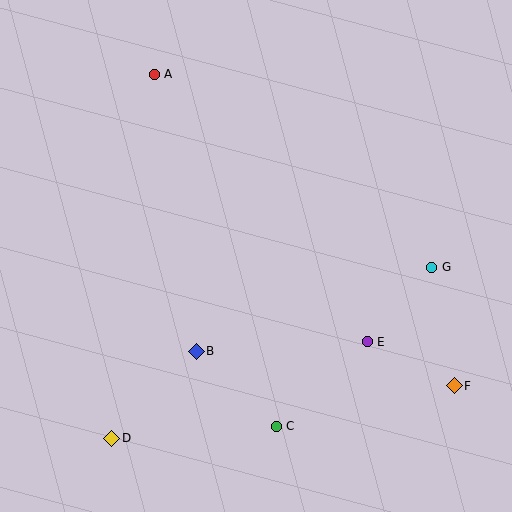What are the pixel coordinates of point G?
Point G is at (432, 267).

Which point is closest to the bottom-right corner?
Point F is closest to the bottom-right corner.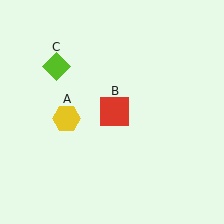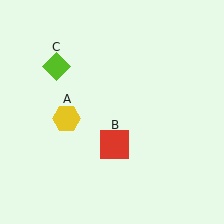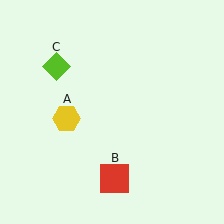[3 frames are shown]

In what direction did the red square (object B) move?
The red square (object B) moved down.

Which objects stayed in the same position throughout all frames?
Yellow hexagon (object A) and lime diamond (object C) remained stationary.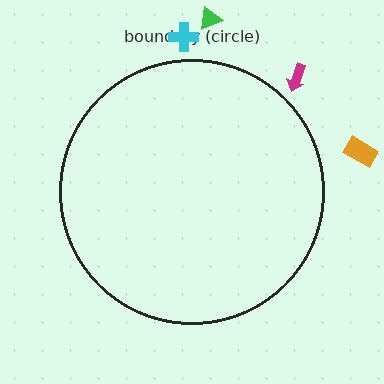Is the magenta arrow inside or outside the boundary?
Outside.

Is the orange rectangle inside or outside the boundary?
Outside.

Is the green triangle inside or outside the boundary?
Outside.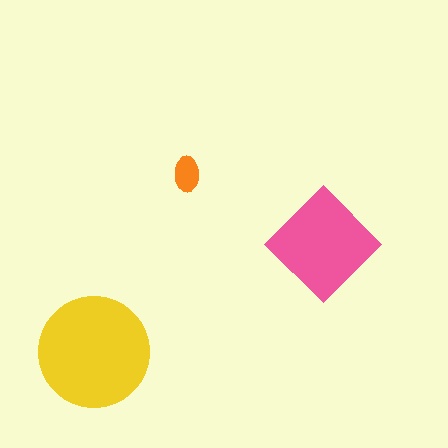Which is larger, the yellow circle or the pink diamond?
The yellow circle.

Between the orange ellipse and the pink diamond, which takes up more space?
The pink diamond.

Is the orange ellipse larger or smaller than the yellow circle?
Smaller.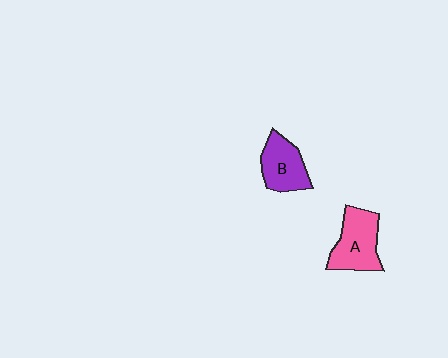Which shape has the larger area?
Shape A (pink).